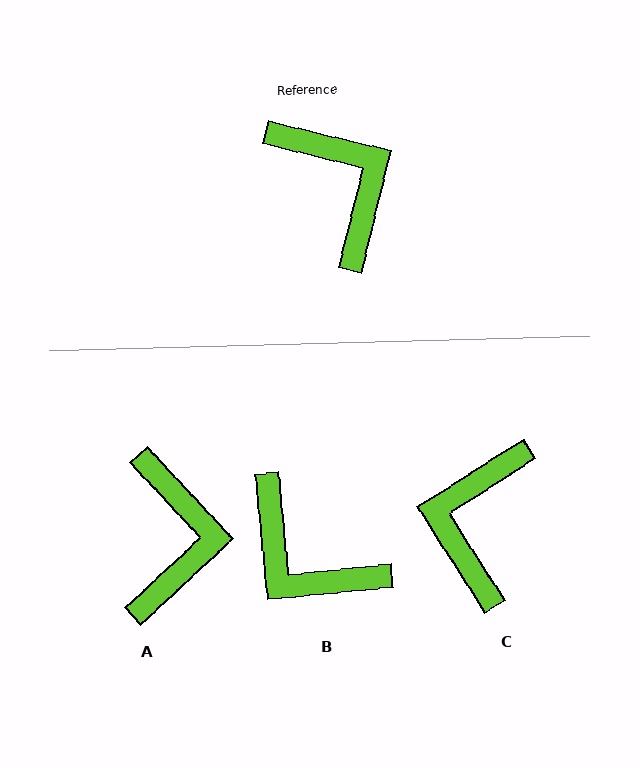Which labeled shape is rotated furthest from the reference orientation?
B, about 161 degrees away.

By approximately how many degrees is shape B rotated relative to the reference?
Approximately 161 degrees clockwise.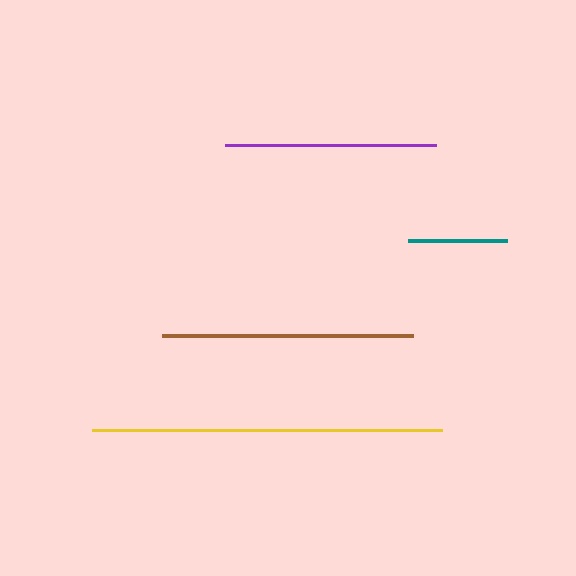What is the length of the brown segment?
The brown segment is approximately 251 pixels long.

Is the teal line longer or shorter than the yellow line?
The yellow line is longer than the teal line.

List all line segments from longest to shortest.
From longest to shortest: yellow, brown, purple, teal.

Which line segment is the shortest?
The teal line is the shortest at approximately 99 pixels.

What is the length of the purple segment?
The purple segment is approximately 211 pixels long.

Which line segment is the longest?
The yellow line is the longest at approximately 349 pixels.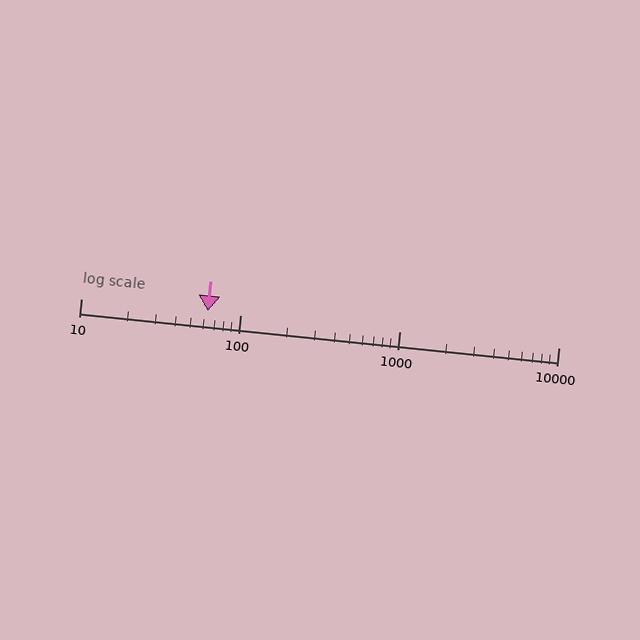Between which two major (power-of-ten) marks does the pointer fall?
The pointer is between 10 and 100.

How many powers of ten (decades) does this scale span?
The scale spans 3 decades, from 10 to 10000.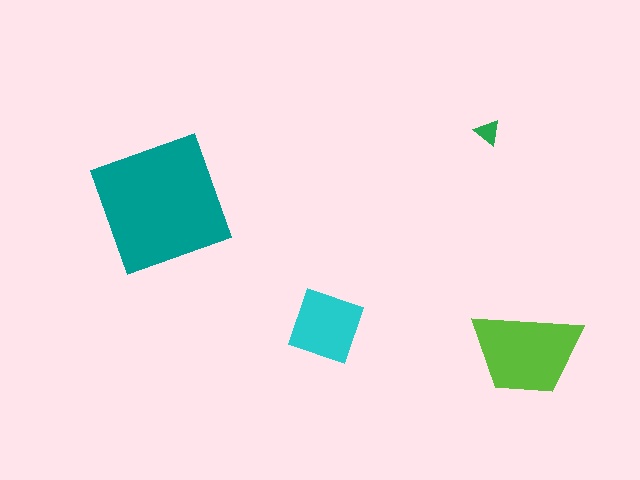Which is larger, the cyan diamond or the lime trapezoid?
The lime trapezoid.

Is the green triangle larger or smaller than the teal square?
Smaller.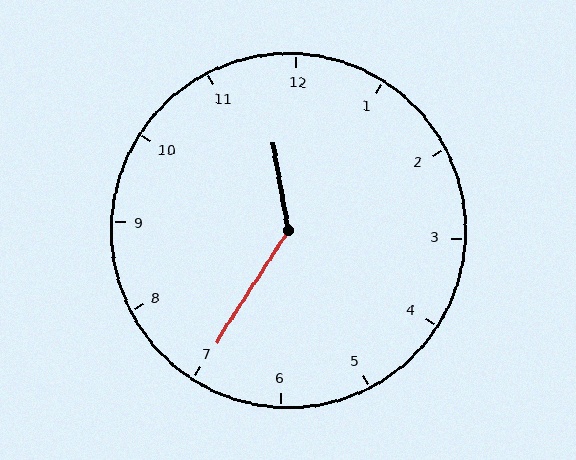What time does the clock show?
11:35.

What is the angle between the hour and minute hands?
Approximately 138 degrees.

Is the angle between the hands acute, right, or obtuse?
It is obtuse.